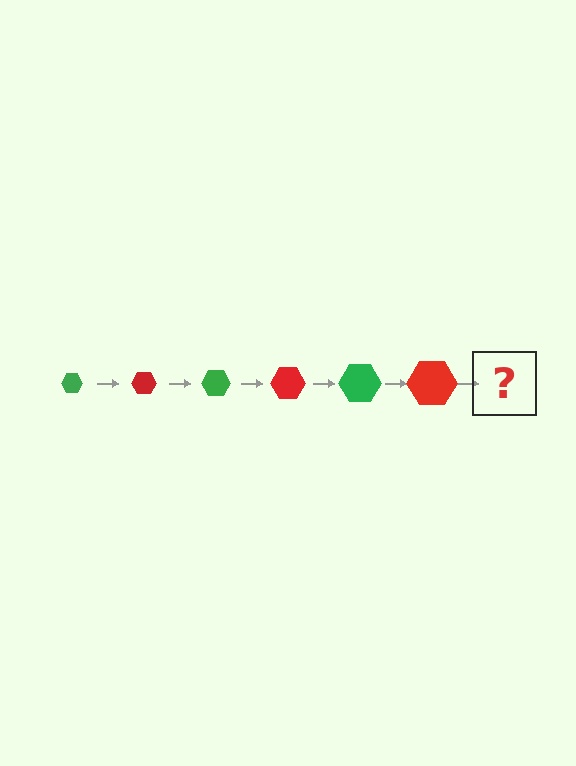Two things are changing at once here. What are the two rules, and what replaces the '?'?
The two rules are that the hexagon grows larger each step and the color cycles through green and red. The '?' should be a green hexagon, larger than the previous one.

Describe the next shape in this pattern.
It should be a green hexagon, larger than the previous one.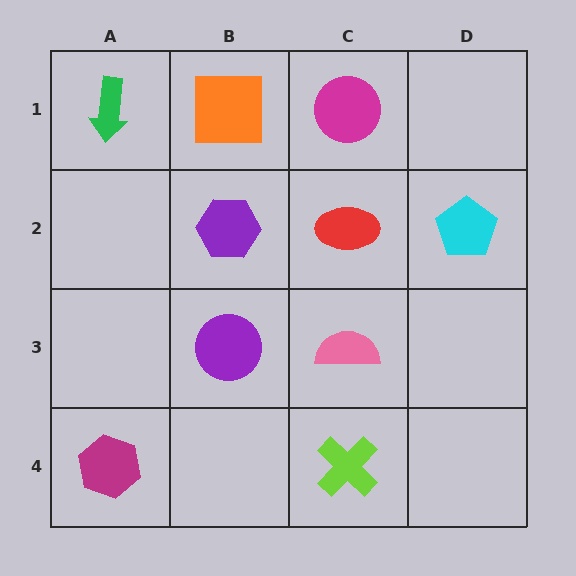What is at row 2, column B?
A purple hexagon.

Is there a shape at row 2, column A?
No, that cell is empty.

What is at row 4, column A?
A magenta hexagon.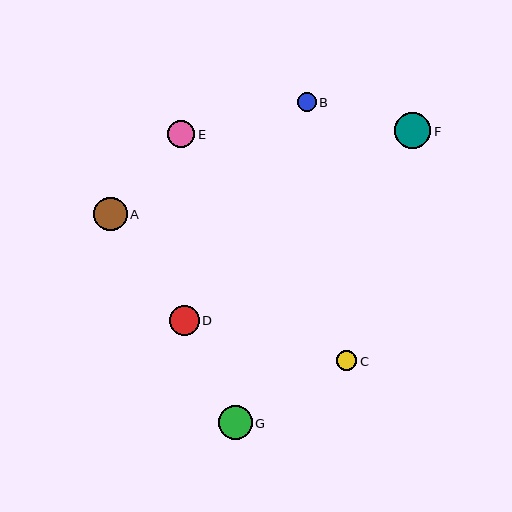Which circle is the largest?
Circle F is the largest with a size of approximately 36 pixels.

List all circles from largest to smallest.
From largest to smallest: F, G, A, D, E, C, B.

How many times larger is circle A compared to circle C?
Circle A is approximately 1.7 times the size of circle C.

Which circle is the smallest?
Circle B is the smallest with a size of approximately 19 pixels.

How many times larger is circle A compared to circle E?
Circle A is approximately 1.3 times the size of circle E.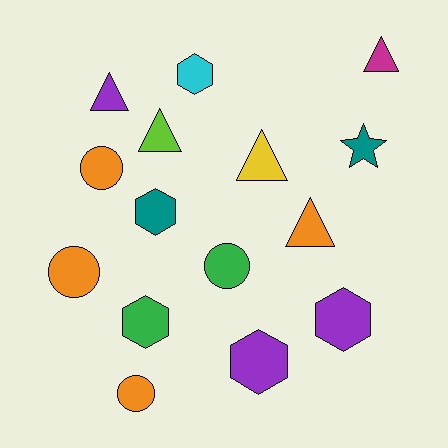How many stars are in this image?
There is 1 star.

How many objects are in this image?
There are 15 objects.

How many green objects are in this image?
There are 2 green objects.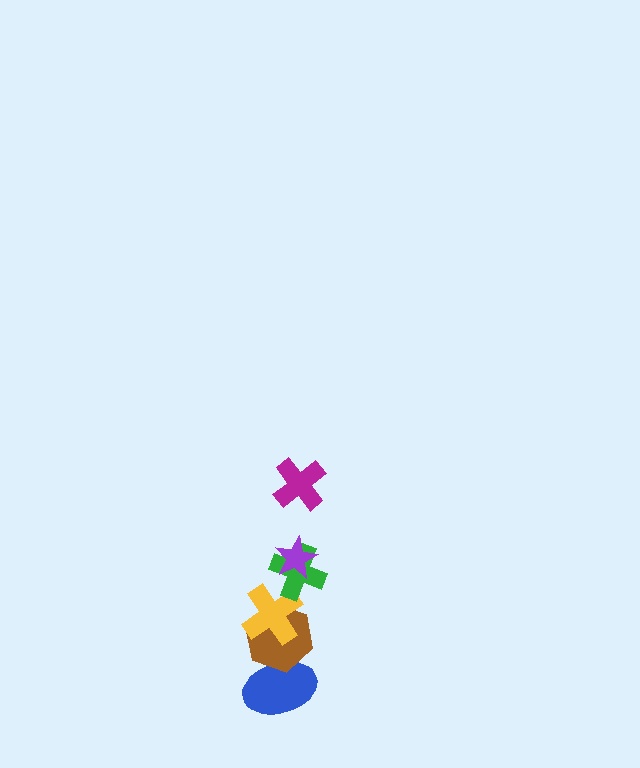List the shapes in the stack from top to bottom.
From top to bottom: the magenta cross, the purple star, the green cross, the yellow cross, the brown hexagon, the blue ellipse.